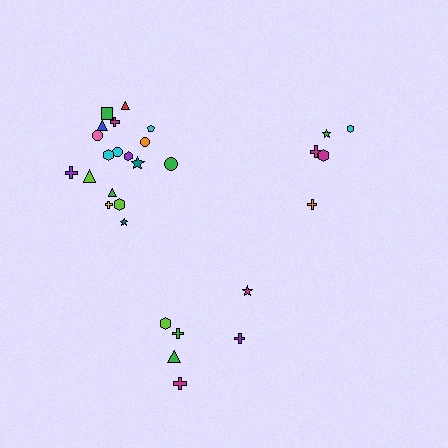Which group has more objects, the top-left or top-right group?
The top-left group.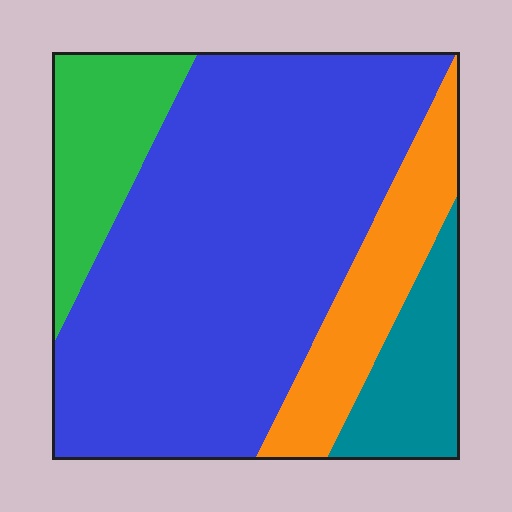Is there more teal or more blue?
Blue.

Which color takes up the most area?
Blue, at roughly 60%.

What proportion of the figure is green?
Green covers 13% of the figure.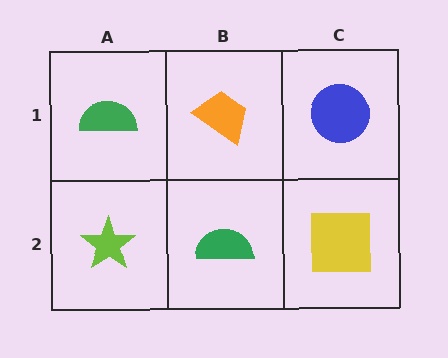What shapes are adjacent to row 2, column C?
A blue circle (row 1, column C), a green semicircle (row 2, column B).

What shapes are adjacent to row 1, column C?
A yellow square (row 2, column C), an orange trapezoid (row 1, column B).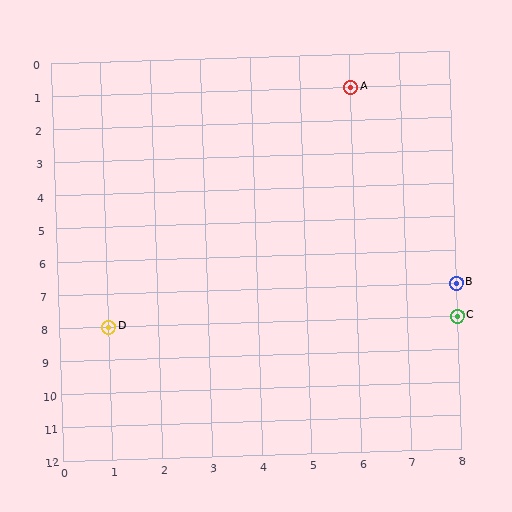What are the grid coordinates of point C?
Point C is at grid coordinates (8, 8).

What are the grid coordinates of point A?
Point A is at grid coordinates (6, 1).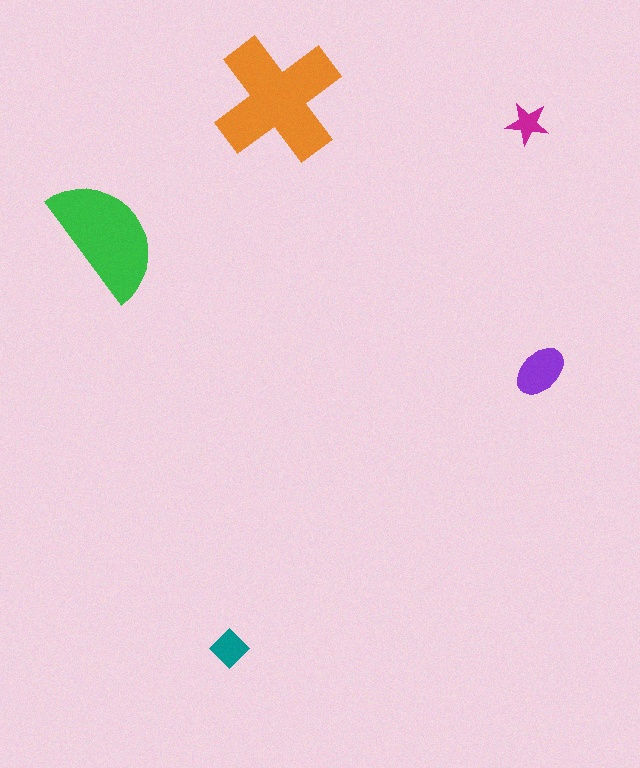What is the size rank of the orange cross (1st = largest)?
1st.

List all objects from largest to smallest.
The orange cross, the green semicircle, the purple ellipse, the teal diamond, the magenta star.